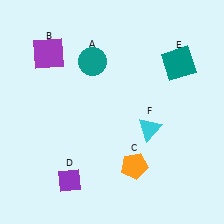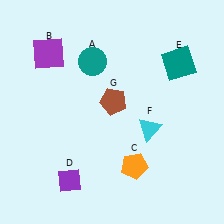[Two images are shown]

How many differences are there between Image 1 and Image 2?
There is 1 difference between the two images.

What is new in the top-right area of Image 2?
A brown pentagon (G) was added in the top-right area of Image 2.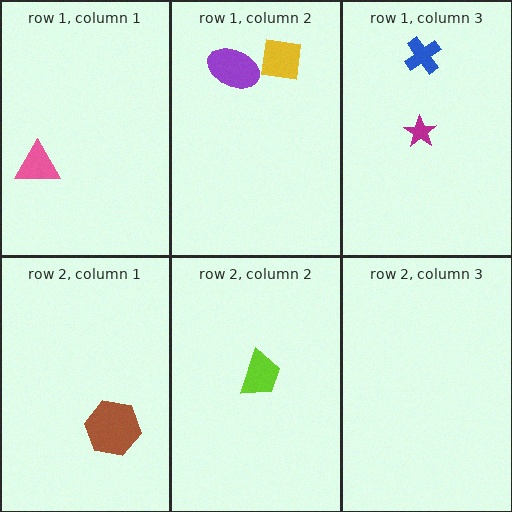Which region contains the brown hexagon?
The row 2, column 1 region.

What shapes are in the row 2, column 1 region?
The brown hexagon.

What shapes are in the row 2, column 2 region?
The lime trapezoid.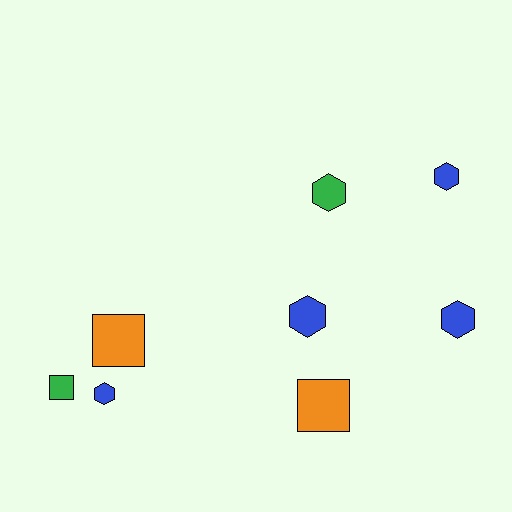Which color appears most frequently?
Blue, with 4 objects.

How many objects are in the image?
There are 8 objects.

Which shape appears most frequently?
Hexagon, with 5 objects.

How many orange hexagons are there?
There are no orange hexagons.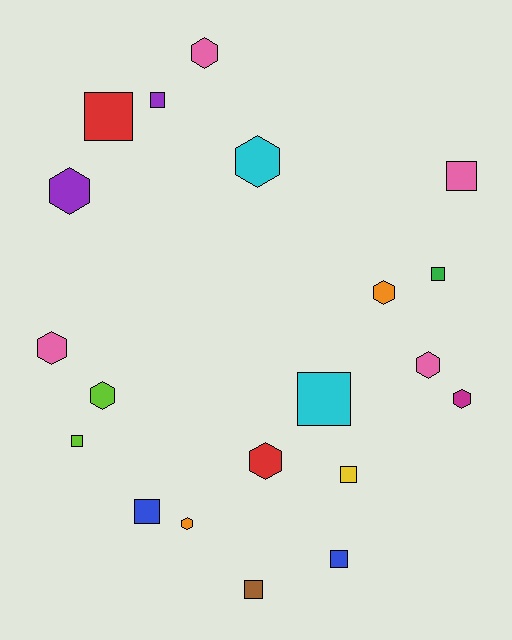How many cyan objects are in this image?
There are 2 cyan objects.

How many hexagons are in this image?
There are 10 hexagons.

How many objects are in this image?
There are 20 objects.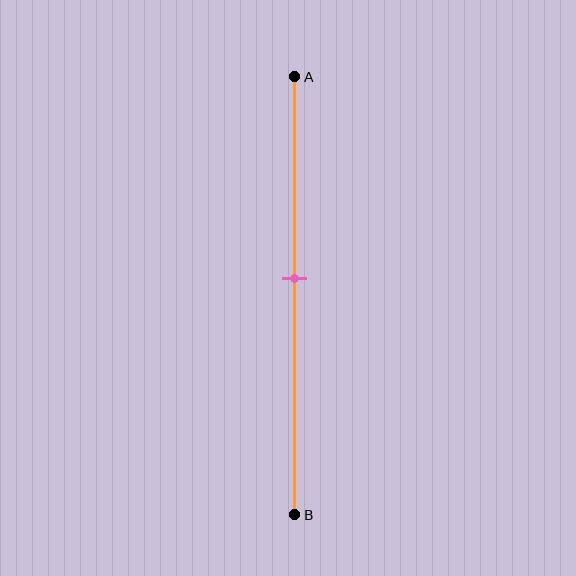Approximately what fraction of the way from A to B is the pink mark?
The pink mark is approximately 45% of the way from A to B.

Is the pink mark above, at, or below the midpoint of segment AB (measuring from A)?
The pink mark is above the midpoint of segment AB.